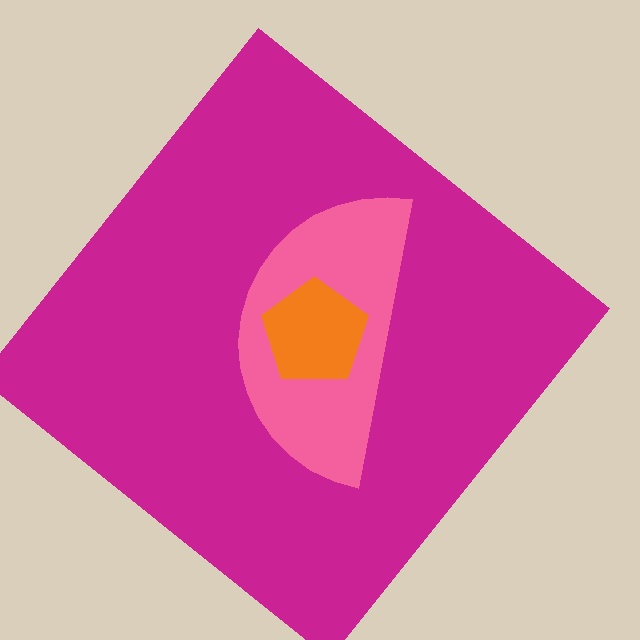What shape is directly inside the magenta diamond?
The pink semicircle.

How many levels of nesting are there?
3.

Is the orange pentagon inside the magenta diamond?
Yes.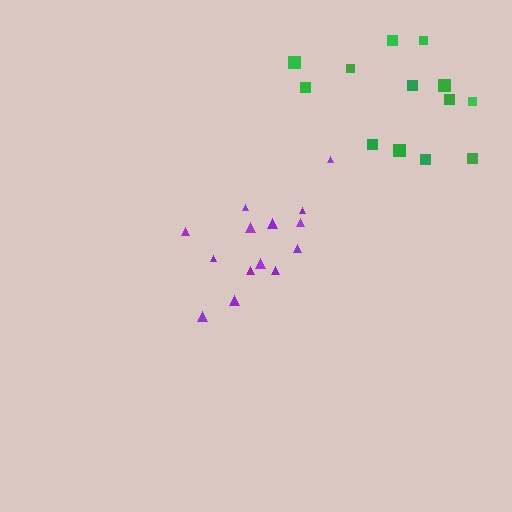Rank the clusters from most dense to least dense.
purple, green.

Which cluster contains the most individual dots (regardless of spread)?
Purple (14).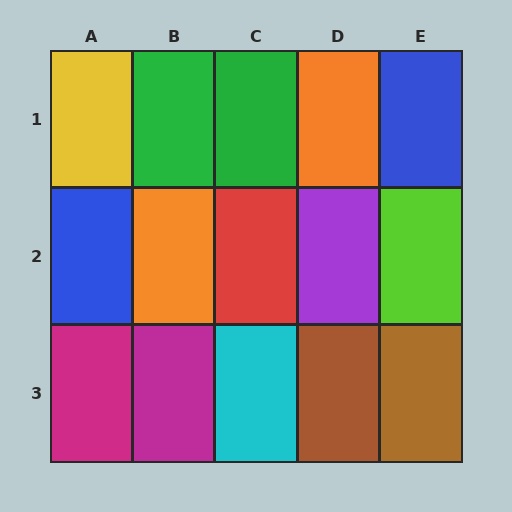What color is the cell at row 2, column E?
Lime.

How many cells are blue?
2 cells are blue.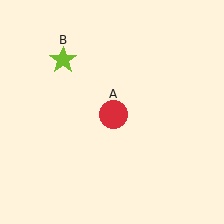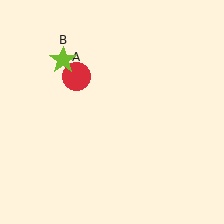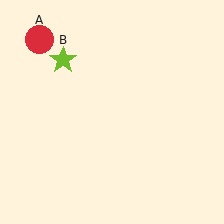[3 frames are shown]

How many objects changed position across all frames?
1 object changed position: red circle (object A).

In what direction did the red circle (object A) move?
The red circle (object A) moved up and to the left.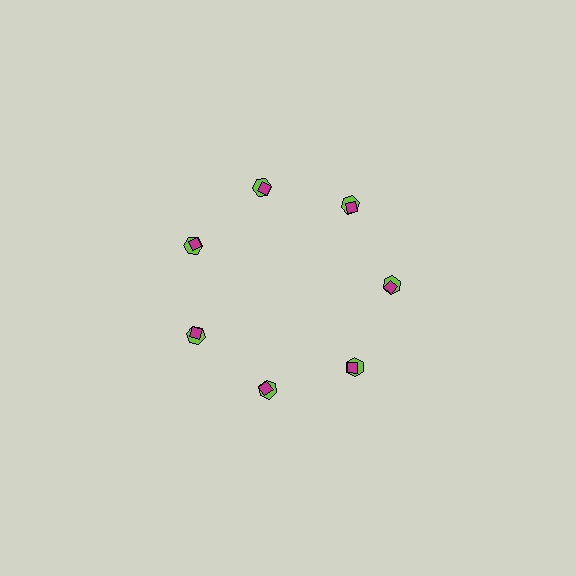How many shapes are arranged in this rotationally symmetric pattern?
There are 14 shapes, arranged in 7 groups of 2.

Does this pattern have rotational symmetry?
Yes, this pattern has 7-fold rotational symmetry. It looks the same after rotating 51 degrees around the center.